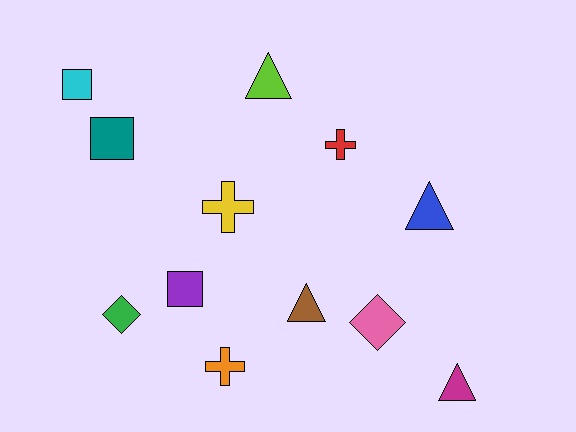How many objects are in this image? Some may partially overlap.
There are 12 objects.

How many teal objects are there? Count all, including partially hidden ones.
There is 1 teal object.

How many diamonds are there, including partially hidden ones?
There are 2 diamonds.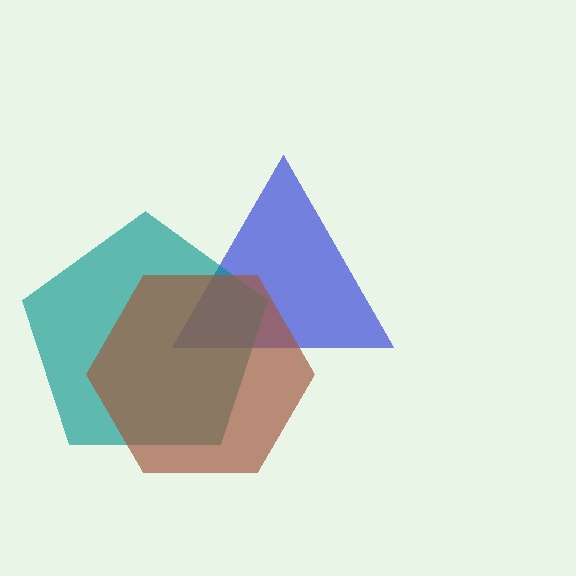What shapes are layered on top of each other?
The layered shapes are: a blue triangle, a teal pentagon, a brown hexagon.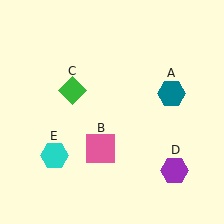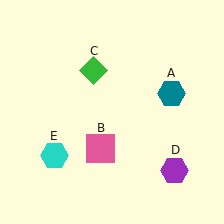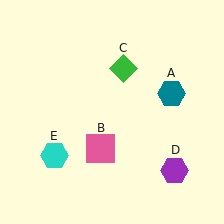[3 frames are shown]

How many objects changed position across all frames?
1 object changed position: green diamond (object C).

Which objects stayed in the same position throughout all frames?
Teal hexagon (object A) and pink square (object B) and purple hexagon (object D) and cyan hexagon (object E) remained stationary.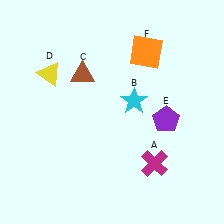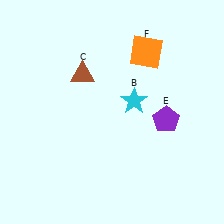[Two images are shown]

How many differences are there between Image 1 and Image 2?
There are 2 differences between the two images.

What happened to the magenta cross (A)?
The magenta cross (A) was removed in Image 2. It was in the bottom-right area of Image 1.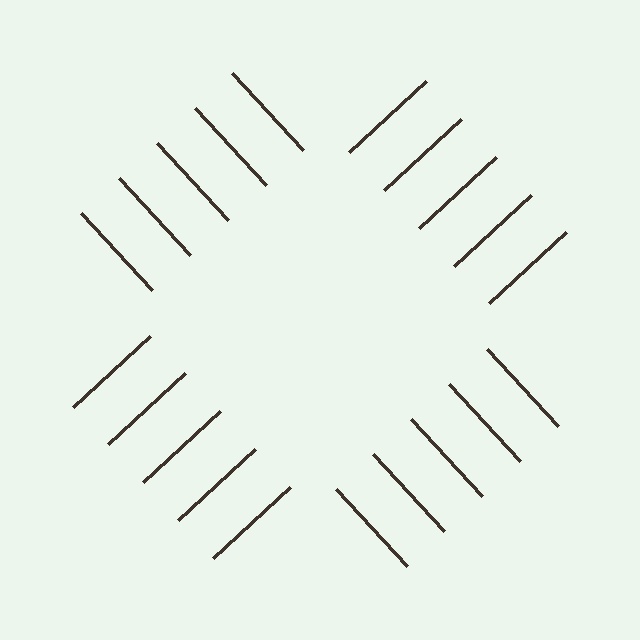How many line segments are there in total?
20 — 5 along each of the 4 edges.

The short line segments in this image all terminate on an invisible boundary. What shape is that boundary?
An illusory square — the line segments terminate on its edges but no continuous stroke is drawn.